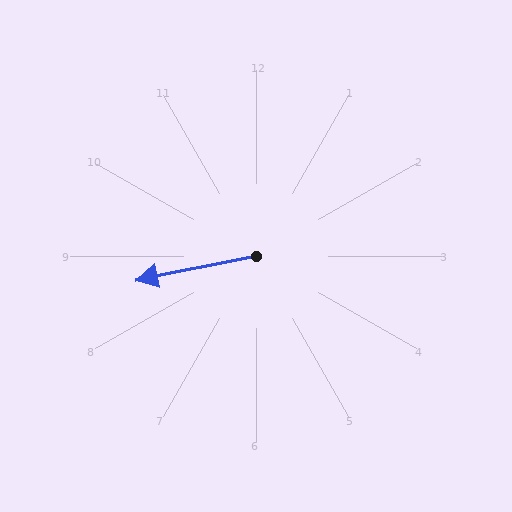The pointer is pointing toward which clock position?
Roughly 9 o'clock.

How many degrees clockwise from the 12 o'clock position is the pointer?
Approximately 259 degrees.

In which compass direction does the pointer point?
West.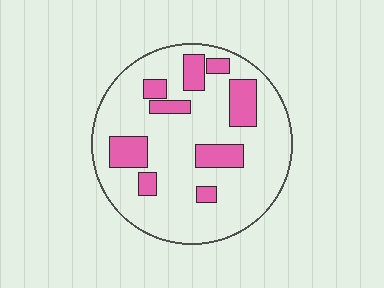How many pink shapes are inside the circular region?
9.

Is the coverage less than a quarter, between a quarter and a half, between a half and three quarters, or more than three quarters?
Less than a quarter.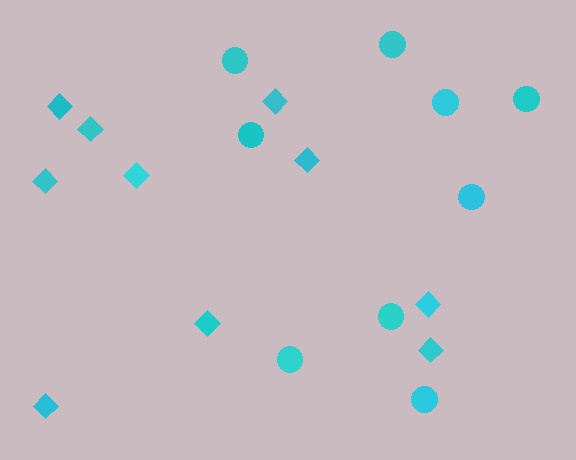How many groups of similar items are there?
There are 2 groups: one group of circles (9) and one group of diamonds (10).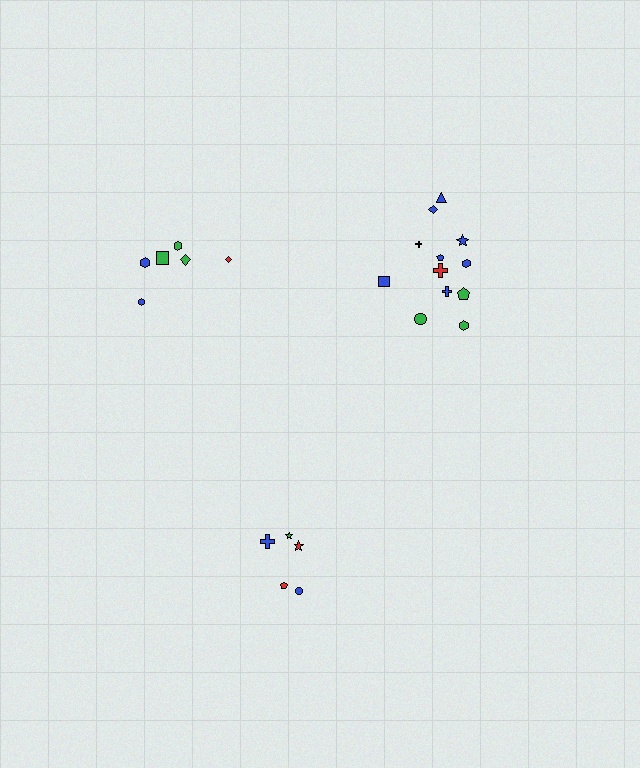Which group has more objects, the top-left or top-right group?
The top-right group.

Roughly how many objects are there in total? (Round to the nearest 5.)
Roughly 25 objects in total.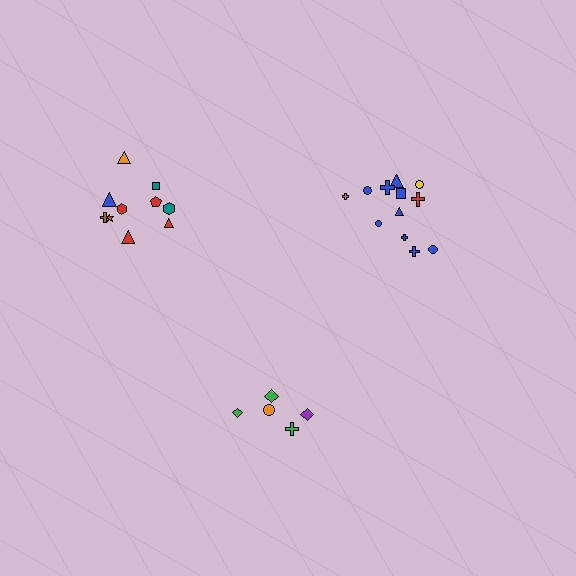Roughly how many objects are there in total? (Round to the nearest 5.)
Roughly 25 objects in total.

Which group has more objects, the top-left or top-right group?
The top-right group.